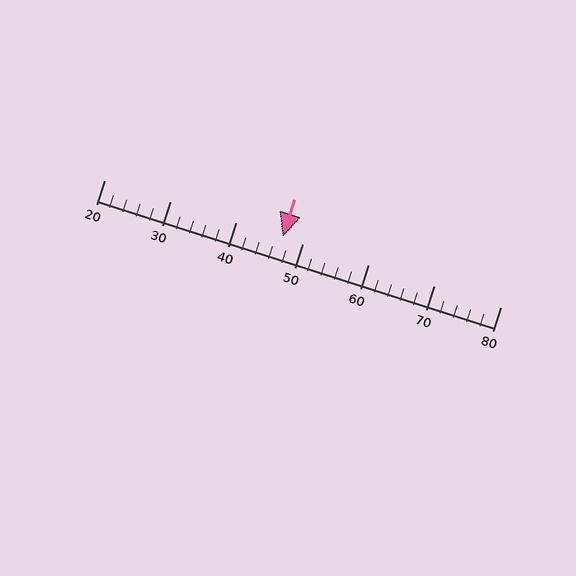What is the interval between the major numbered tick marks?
The major tick marks are spaced 10 units apart.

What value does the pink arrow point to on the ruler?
The pink arrow points to approximately 47.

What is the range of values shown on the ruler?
The ruler shows values from 20 to 80.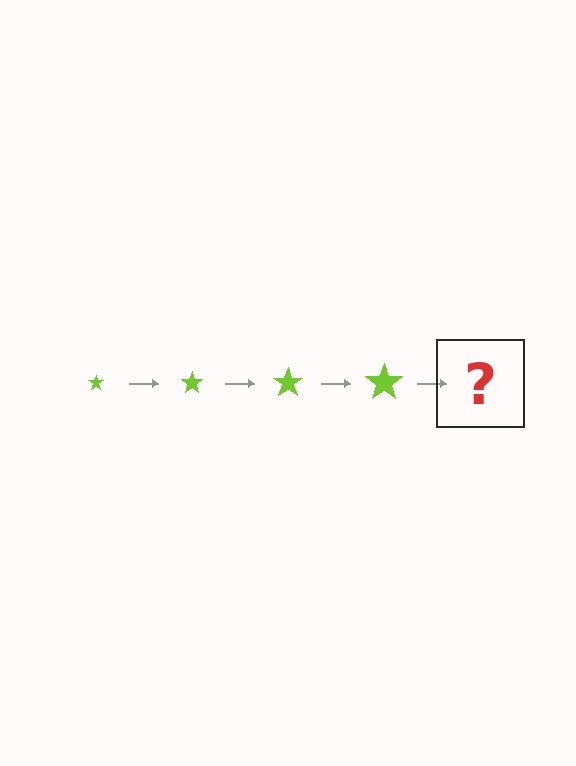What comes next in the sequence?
The next element should be a lime star, larger than the previous one.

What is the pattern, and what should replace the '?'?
The pattern is that the star gets progressively larger each step. The '?' should be a lime star, larger than the previous one.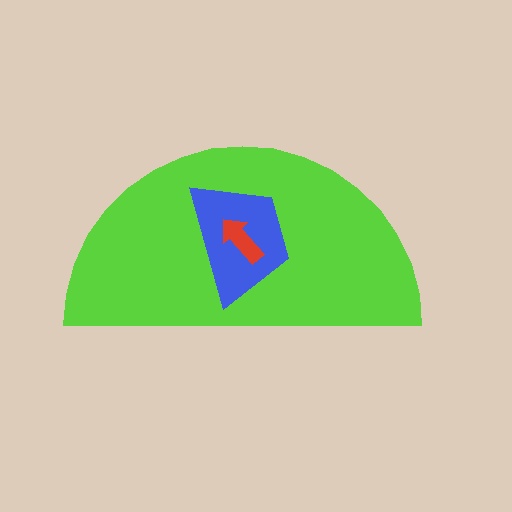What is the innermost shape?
The red arrow.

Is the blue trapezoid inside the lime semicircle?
Yes.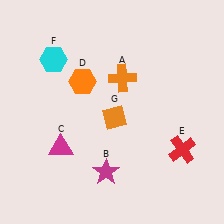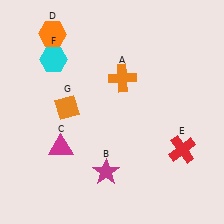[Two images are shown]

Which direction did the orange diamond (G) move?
The orange diamond (G) moved left.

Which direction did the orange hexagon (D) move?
The orange hexagon (D) moved up.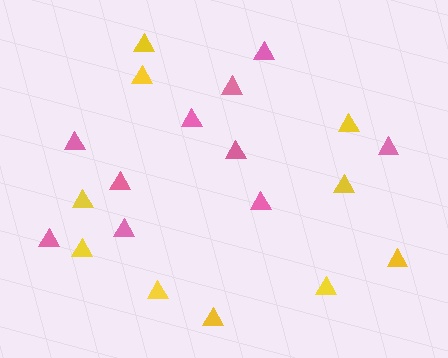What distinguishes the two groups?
There are 2 groups: one group of pink triangles (10) and one group of yellow triangles (10).